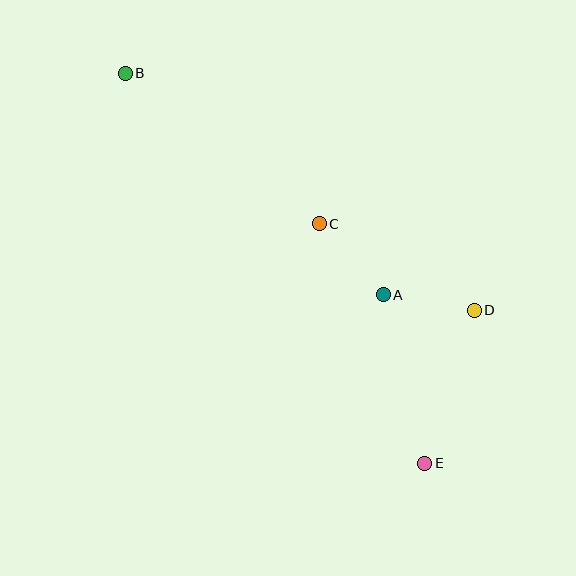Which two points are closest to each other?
Points A and D are closest to each other.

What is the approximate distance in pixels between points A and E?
The distance between A and E is approximately 173 pixels.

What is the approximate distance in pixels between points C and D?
The distance between C and D is approximately 178 pixels.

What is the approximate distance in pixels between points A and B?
The distance between A and B is approximately 340 pixels.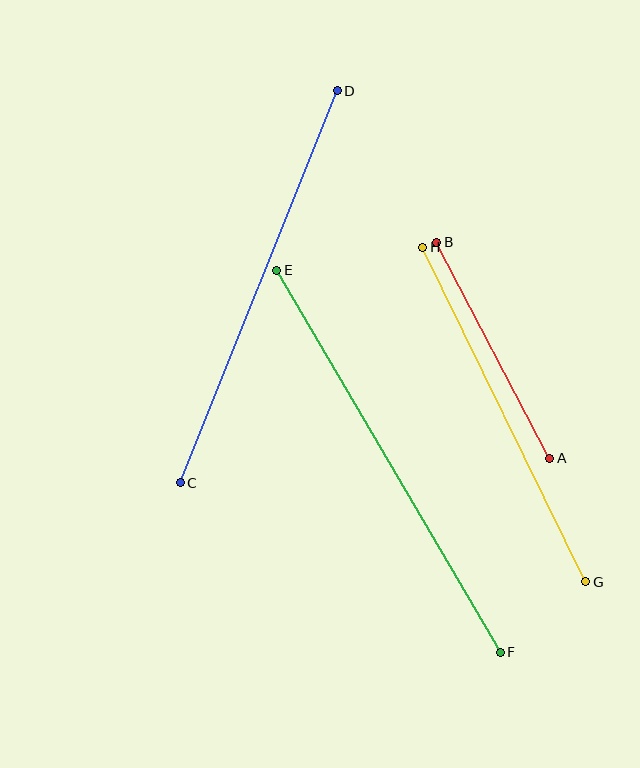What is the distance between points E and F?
The distance is approximately 442 pixels.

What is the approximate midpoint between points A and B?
The midpoint is at approximately (493, 350) pixels.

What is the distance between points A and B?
The distance is approximately 244 pixels.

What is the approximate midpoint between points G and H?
The midpoint is at approximately (504, 415) pixels.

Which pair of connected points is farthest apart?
Points E and F are farthest apart.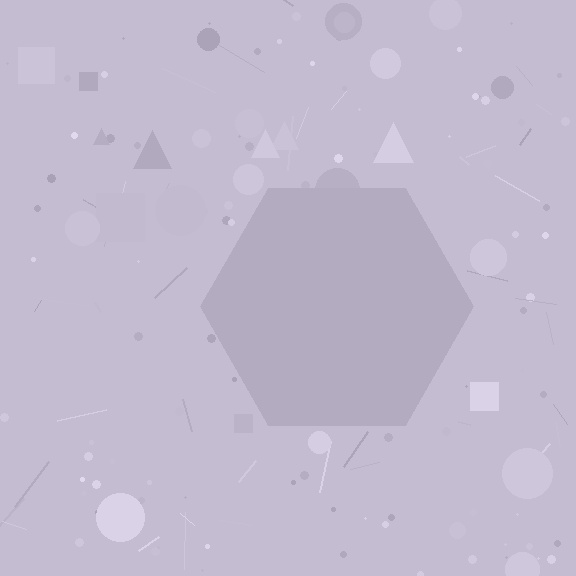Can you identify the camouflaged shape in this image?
The camouflaged shape is a hexagon.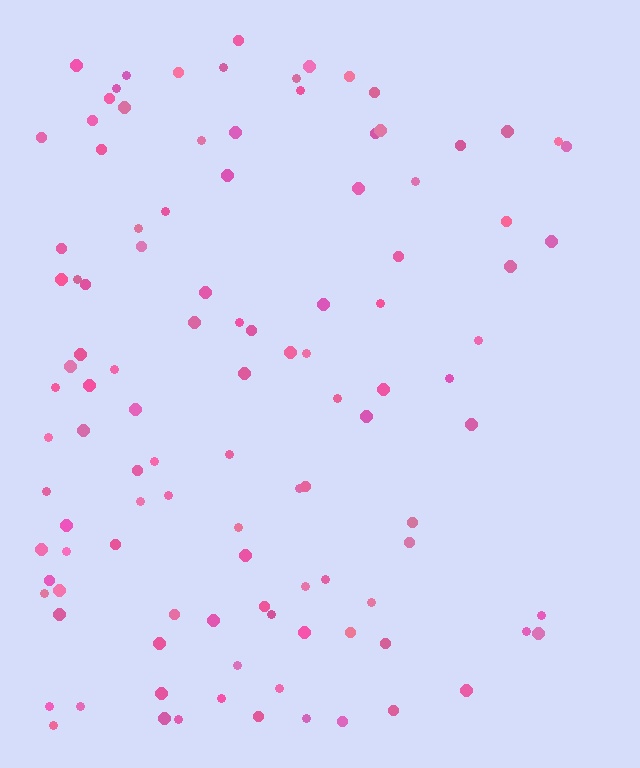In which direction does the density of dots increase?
From right to left, with the left side densest.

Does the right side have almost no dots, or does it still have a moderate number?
Still a moderate number, just noticeably fewer than the left.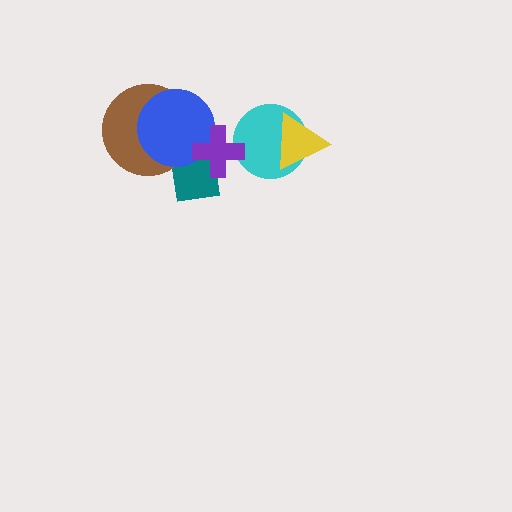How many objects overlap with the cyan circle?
2 objects overlap with the cyan circle.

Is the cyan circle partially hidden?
Yes, it is partially covered by another shape.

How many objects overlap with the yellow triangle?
1 object overlaps with the yellow triangle.